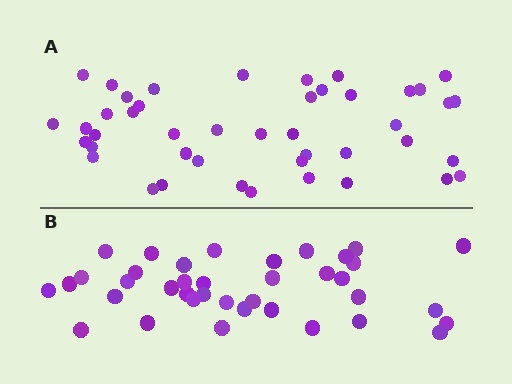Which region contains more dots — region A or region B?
Region A (the top region) has more dots.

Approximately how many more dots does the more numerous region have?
Region A has about 6 more dots than region B.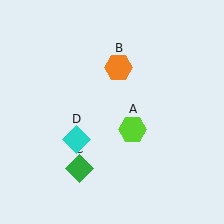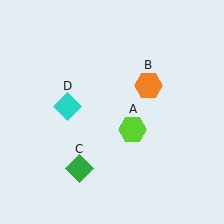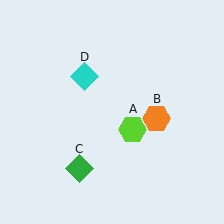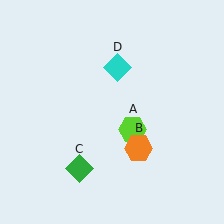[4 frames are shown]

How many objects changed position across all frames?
2 objects changed position: orange hexagon (object B), cyan diamond (object D).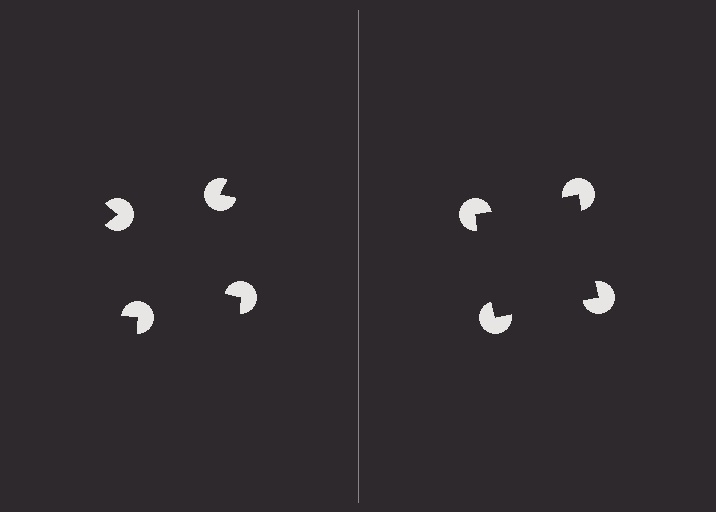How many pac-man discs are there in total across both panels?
8 — 4 on each side.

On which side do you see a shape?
An illusory square appears on the right side. On the left side the wedge cuts are rotated, so no coherent shape forms.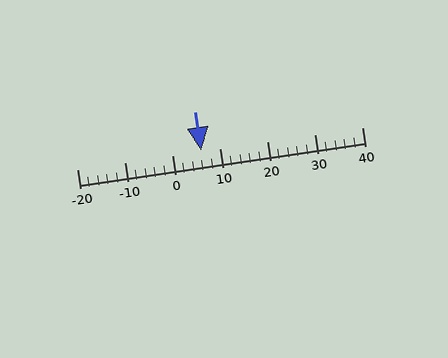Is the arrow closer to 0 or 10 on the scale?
The arrow is closer to 10.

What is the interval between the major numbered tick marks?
The major tick marks are spaced 10 units apart.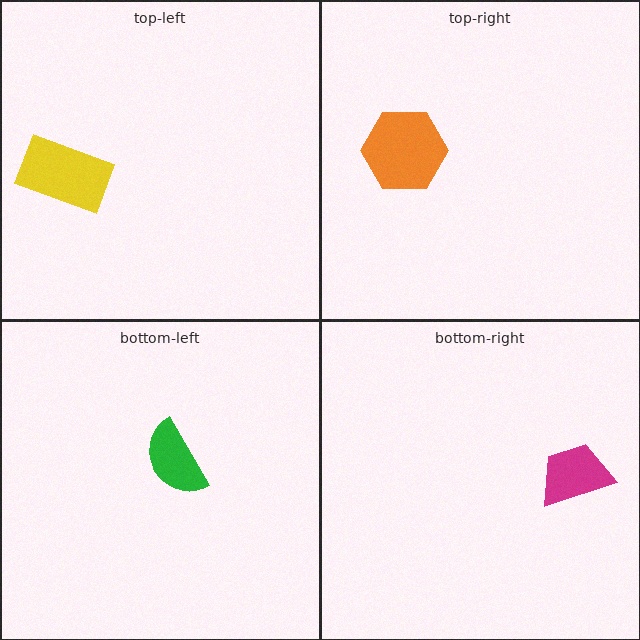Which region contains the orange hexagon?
The top-right region.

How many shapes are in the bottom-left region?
1.